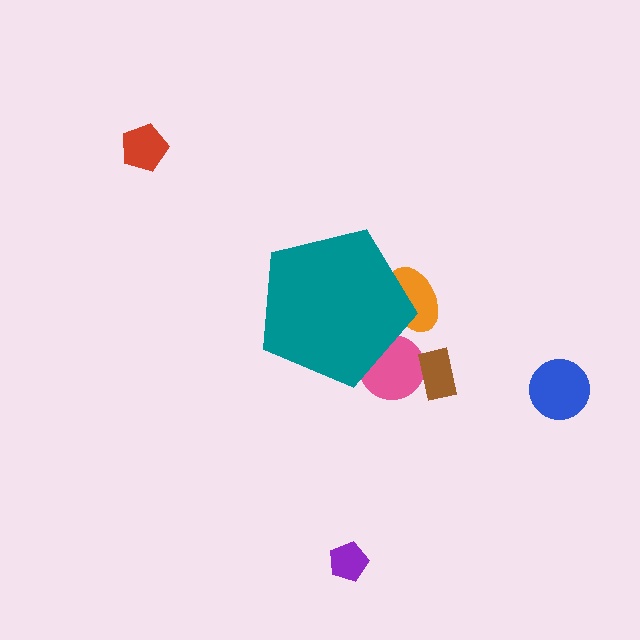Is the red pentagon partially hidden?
No, the red pentagon is fully visible.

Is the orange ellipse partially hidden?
Yes, the orange ellipse is partially hidden behind the teal pentagon.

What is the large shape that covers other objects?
A teal pentagon.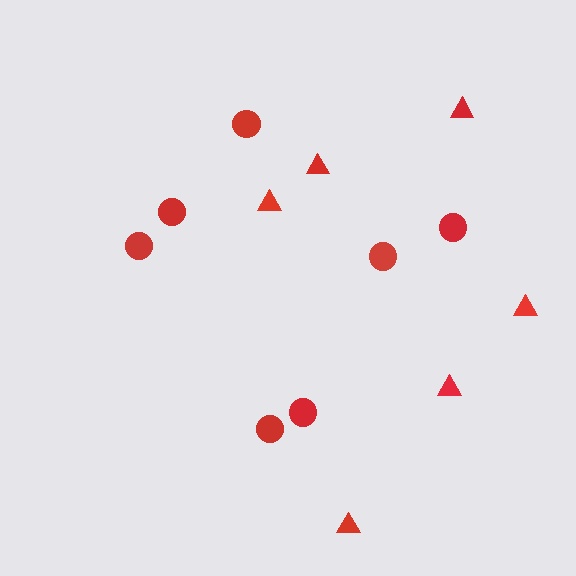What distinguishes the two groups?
There are 2 groups: one group of triangles (6) and one group of circles (7).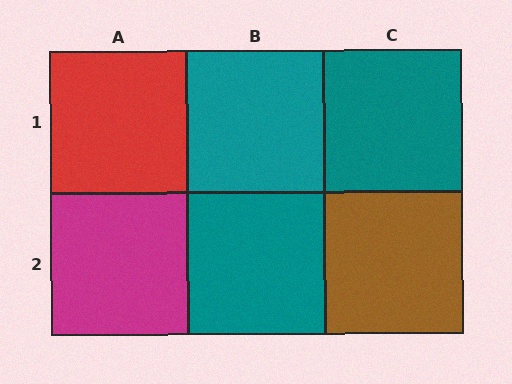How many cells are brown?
1 cell is brown.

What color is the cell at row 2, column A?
Magenta.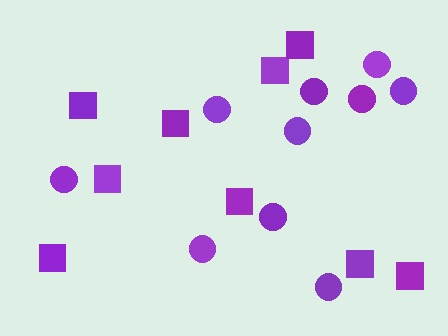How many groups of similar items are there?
There are 2 groups: one group of squares (9) and one group of circles (10).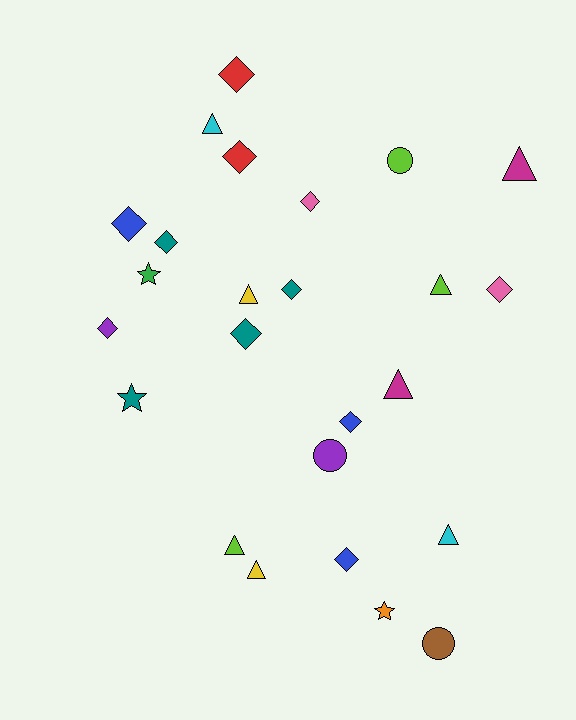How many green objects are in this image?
There is 1 green object.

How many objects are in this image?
There are 25 objects.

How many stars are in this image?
There are 3 stars.